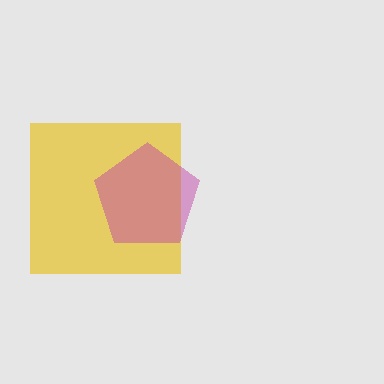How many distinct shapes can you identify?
There are 2 distinct shapes: a yellow square, a magenta pentagon.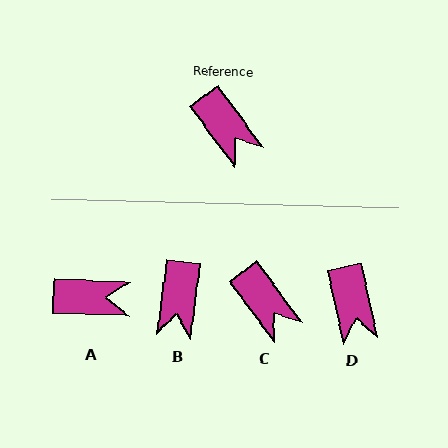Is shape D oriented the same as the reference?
No, it is off by about 25 degrees.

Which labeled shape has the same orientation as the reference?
C.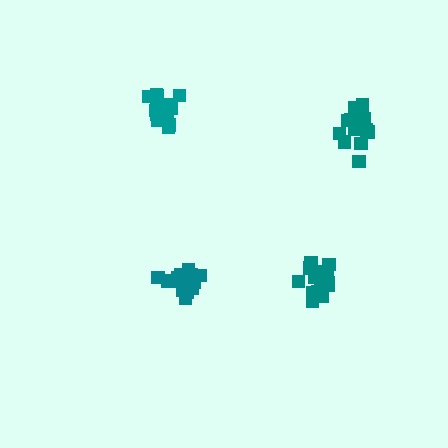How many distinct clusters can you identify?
There are 4 distinct clusters.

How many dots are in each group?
Group 1: 15 dots, Group 2: 15 dots, Group 3: 17 dots, Group 4: 17 dots (64 total).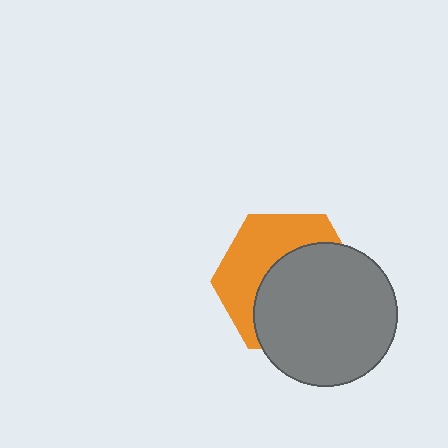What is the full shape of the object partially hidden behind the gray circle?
The partially hidden object is an orange hexagon.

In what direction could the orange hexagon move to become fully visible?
The orange hexagon could move toward the upper-left. That would shift it out from behind the gray circle entirely.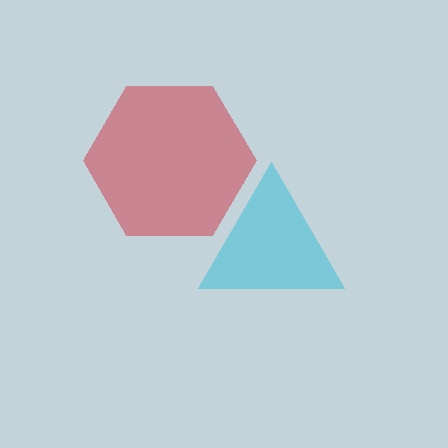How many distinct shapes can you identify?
There are 2 distinct shapes: a red hexagon, a cyan triangle.